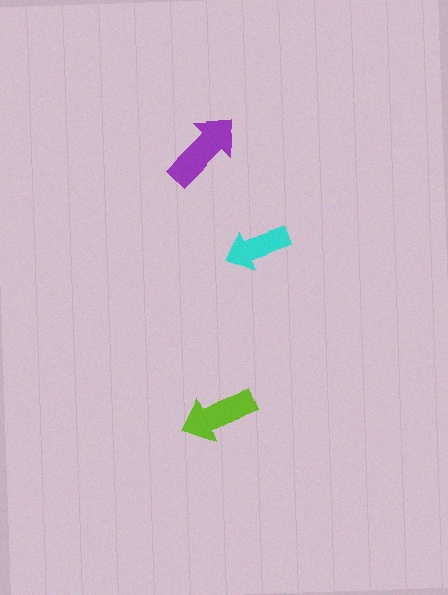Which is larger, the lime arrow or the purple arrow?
The purple one.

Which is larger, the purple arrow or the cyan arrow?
The purple one.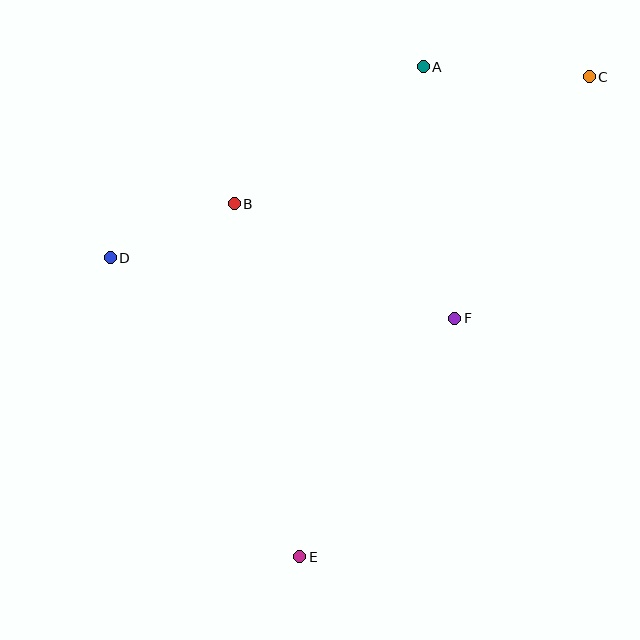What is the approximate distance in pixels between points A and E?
The distance between A and E is approximately 505 pixels.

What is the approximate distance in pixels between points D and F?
The distance between D and F is approximately 350 pixels.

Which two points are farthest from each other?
Points C and E are farthest from each other.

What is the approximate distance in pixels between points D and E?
The distance between D and E is approximately 354 pixels.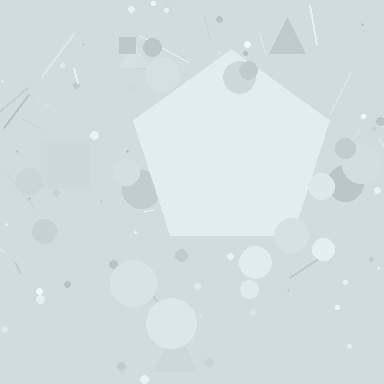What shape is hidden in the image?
A pentagon is hidden in the image.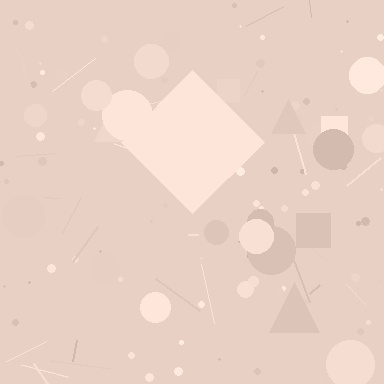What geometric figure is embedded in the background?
A diamond is embedded in the background.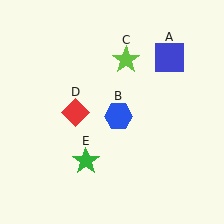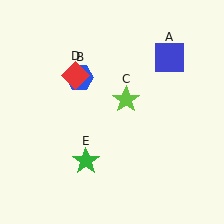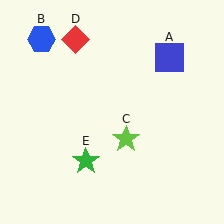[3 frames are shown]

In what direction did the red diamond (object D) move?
The red diamond (object D) moved up.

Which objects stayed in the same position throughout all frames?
Blue square (object A) and green star (object E) remained stationary.